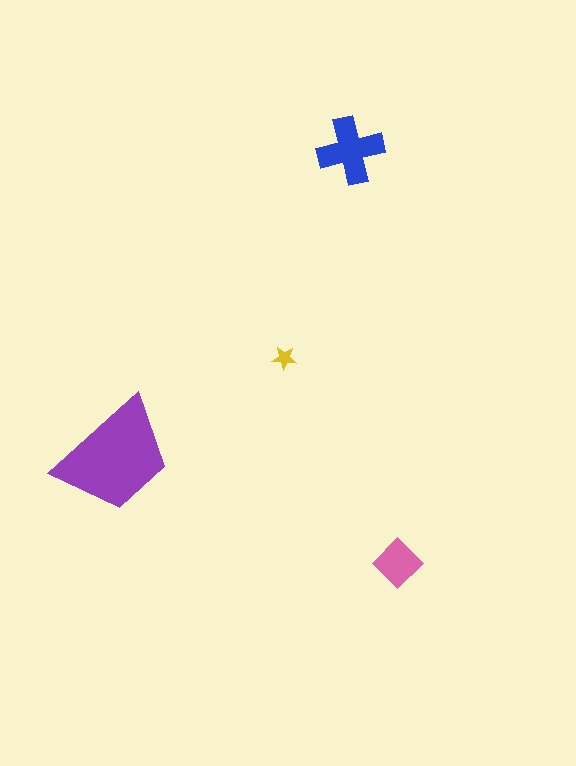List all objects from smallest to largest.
The yellow star, the pink diamond, the blue cross, the purple trapezoid.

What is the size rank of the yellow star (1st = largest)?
4th.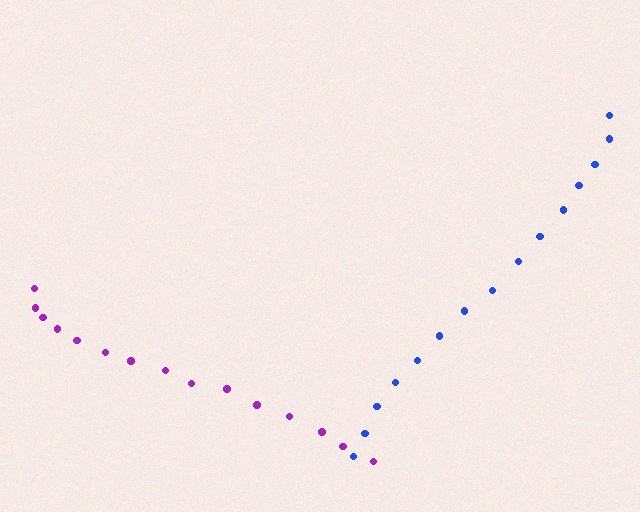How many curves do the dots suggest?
There are 2 distinct paths.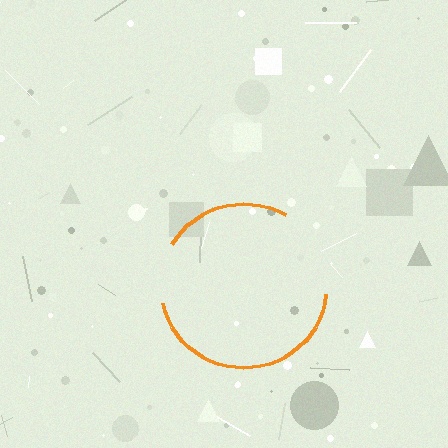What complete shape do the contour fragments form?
The contour fragments form a circle.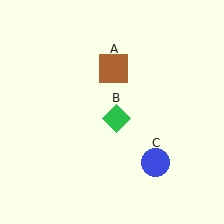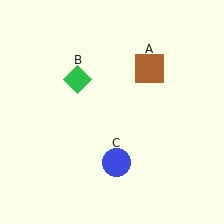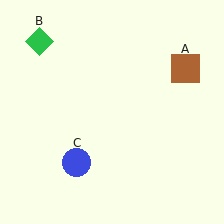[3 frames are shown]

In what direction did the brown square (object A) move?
The brown square (object A) moved right.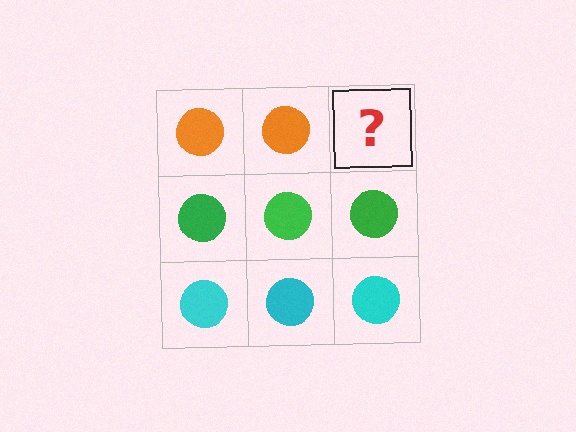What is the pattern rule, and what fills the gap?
The rule is that each row has a consistent color. The gap should be filled with an orange circle.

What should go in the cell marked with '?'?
The missing cell should contain an orange circle.